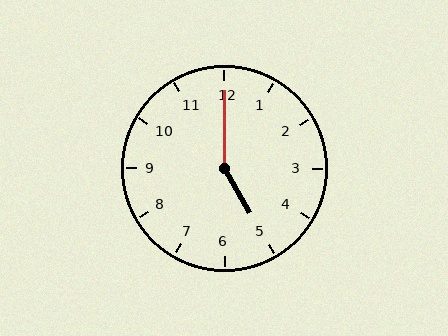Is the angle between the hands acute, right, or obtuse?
It is obtuse.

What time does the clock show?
5:00.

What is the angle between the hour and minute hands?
Approximately 150 degrees.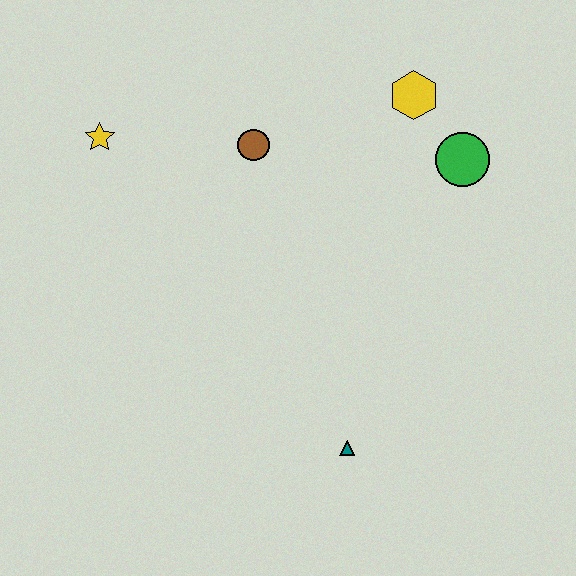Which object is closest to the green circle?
The yellow hexagon is closest to the green circle.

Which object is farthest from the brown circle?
The teal triangle is farthest from the brown circle.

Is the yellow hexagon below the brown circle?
No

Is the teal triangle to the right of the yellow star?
Yes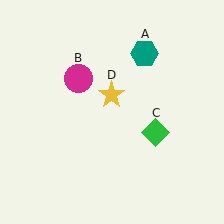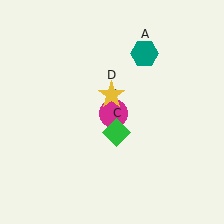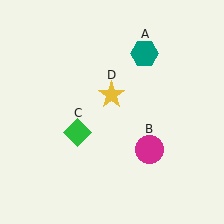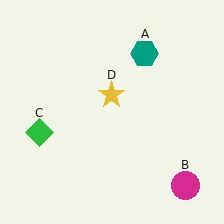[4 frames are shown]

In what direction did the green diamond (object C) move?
The green diamond (object C) moved left.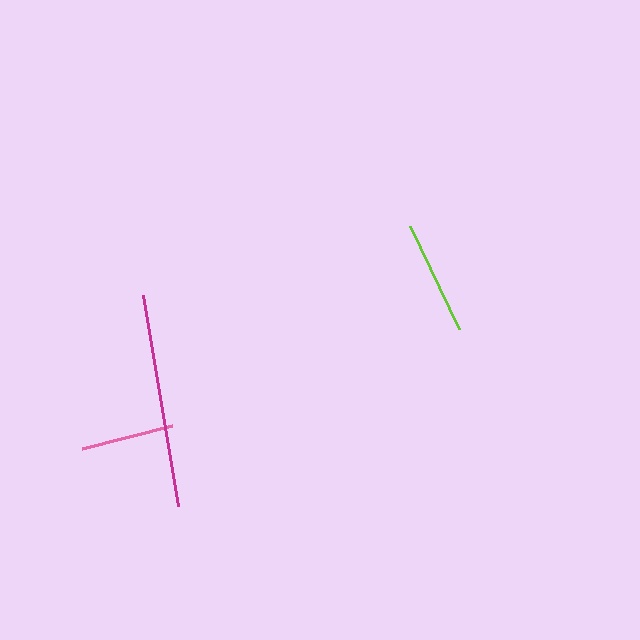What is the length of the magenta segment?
The magenta segment is approximately 213 pixels long.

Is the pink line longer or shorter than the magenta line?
The magenta line is longer than the pink line.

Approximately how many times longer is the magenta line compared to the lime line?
The magenta line is approximately 1.9 times the length of the lime line.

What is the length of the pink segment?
The pink segment is approximately 93 pixels long.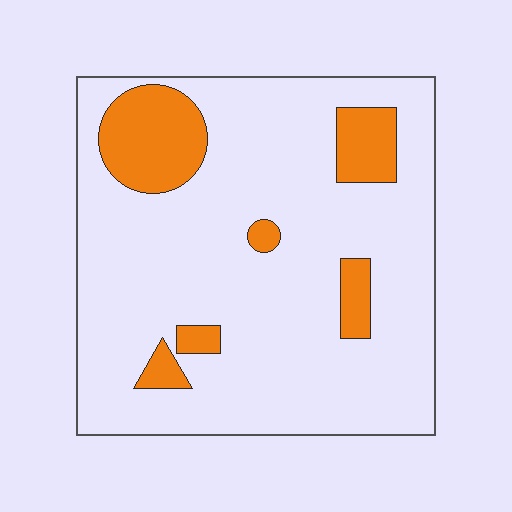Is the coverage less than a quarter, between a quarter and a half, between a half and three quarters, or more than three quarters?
Less than a quarter.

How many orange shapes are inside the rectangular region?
6.